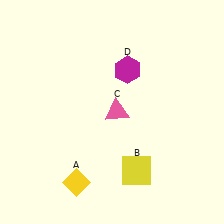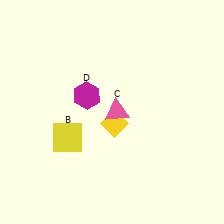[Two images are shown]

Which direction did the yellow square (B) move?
The yellow square (B) moved left.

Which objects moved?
The objects that moved are: the yellow diamond (A), the yellow square (B), the magenta hexagon (D).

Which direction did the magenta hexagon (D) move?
The magenta hexagon (D) moved left.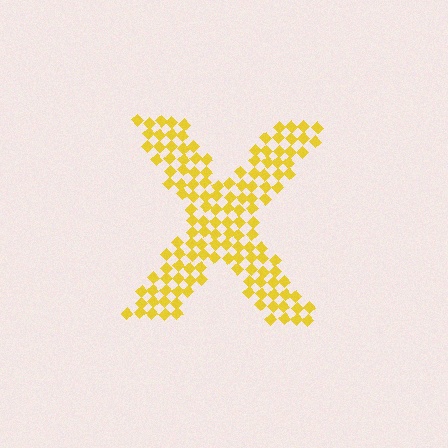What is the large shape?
The large shape is the letter X.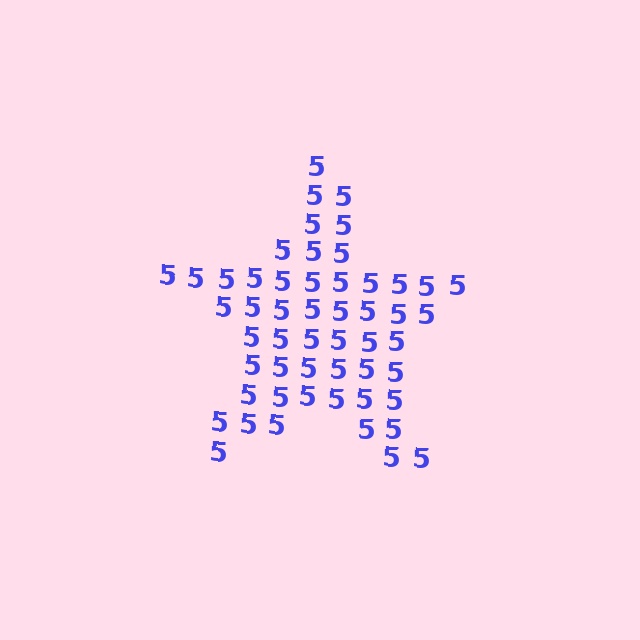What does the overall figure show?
The overall figure shows a star.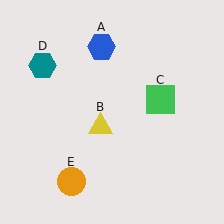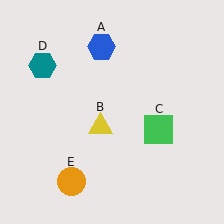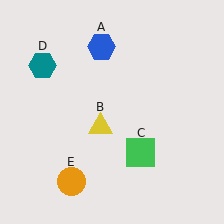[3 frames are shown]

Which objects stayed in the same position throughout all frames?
Blue hexagon (object A) and yellow triangle (object B) and teal hexagon (object D) and orange circle (object E) remained stationary.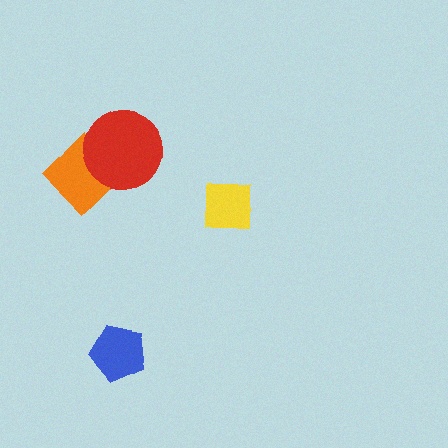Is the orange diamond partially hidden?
Yes, it is partially covered by another shape.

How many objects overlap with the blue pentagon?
0 objects overlap with the blue pentagon.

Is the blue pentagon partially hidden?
No, no other shape covers it.